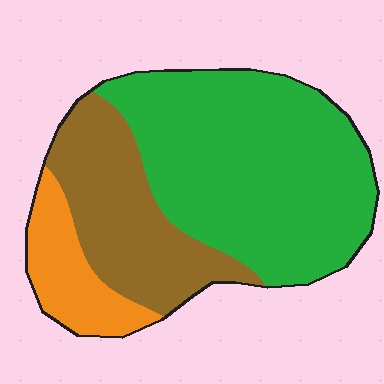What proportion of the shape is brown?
Brown covers 28% of the shape.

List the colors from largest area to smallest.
From largest to smallest: green, brown, orange.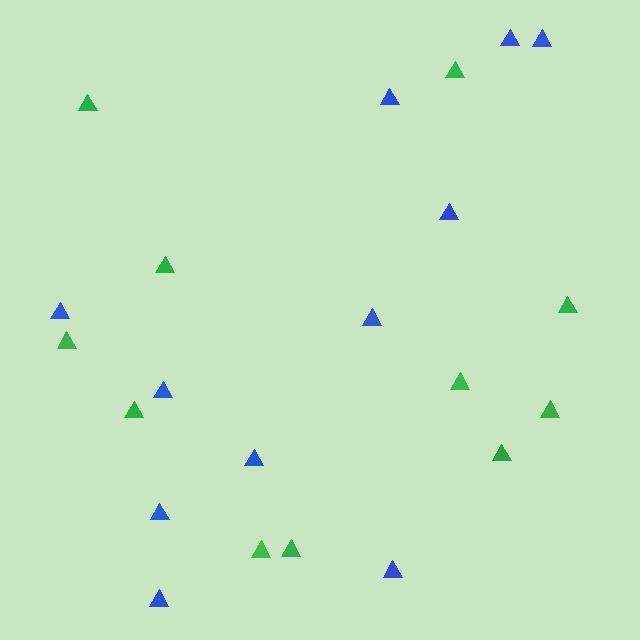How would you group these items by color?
There are 2 groups: one group of blue triangles (11) and one group of green triangles (11).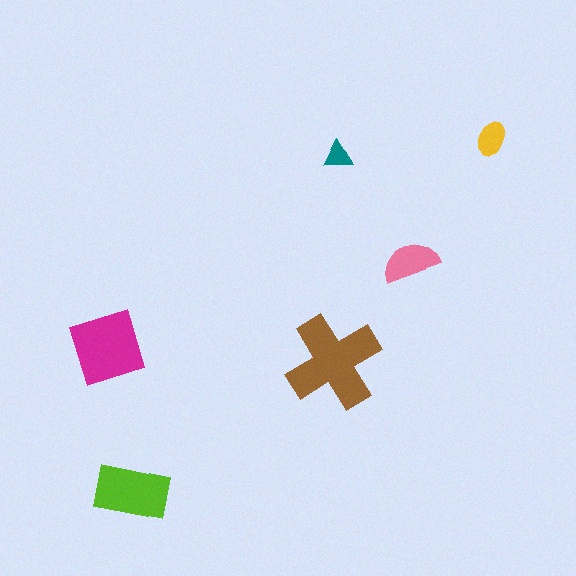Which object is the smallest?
The teal triangle.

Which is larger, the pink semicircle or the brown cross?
The brown cross.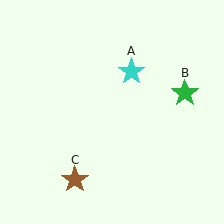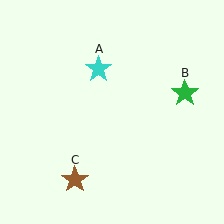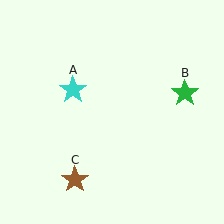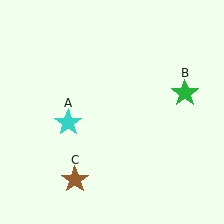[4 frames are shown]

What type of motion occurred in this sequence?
The cyan star (object A) rotated counterclockwise around the center of the scene.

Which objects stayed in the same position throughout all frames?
Green star (object B) and brown star (object C) remained stationary.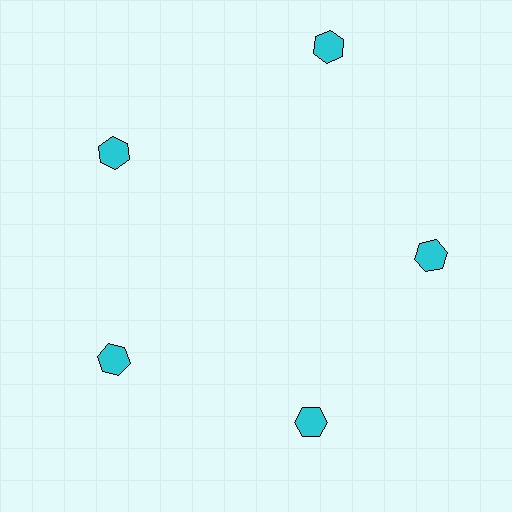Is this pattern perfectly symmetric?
No. The 5 cyan hexagons are arranged in a ring, but one element near the 1 o'clock position is pushed outward from the center, breaking the 5-fold rotational symmetry.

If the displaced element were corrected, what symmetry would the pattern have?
It would have 5-fold rotational symmetry — the pattern would map onto itself every 72 degrees.